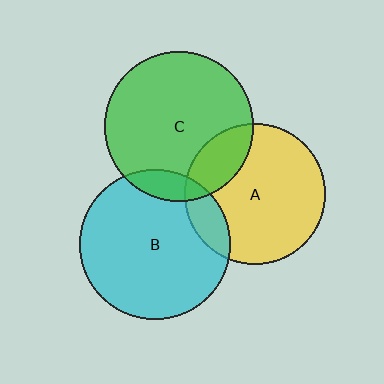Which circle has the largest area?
Circle B (cyan).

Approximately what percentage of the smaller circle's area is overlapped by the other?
Approximately 20%.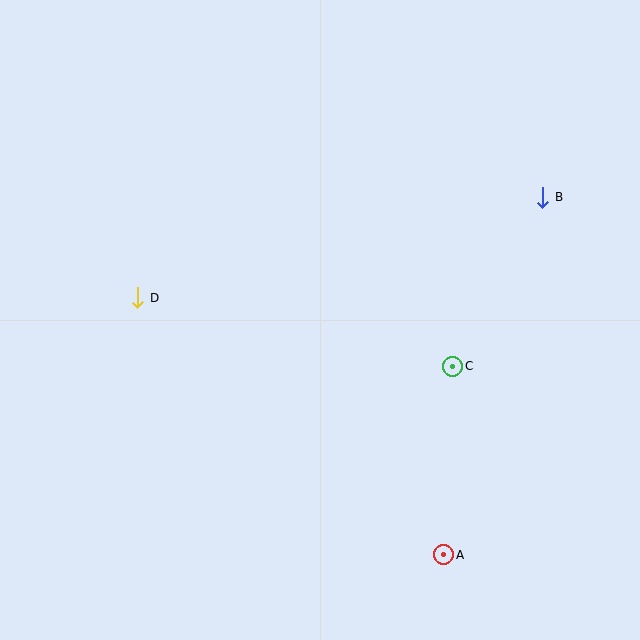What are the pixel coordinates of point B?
Point B is at (543, 197).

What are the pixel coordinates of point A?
Point A is at (444, 555).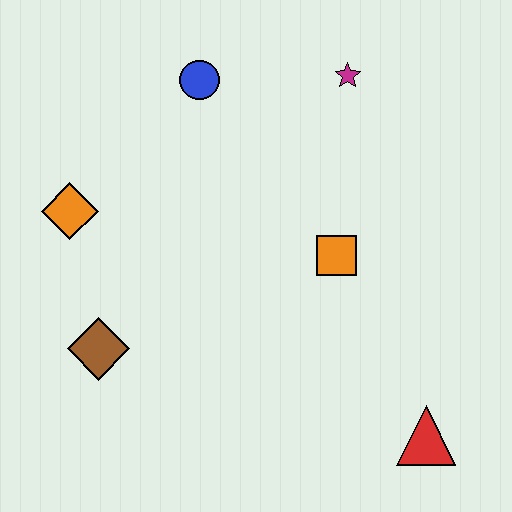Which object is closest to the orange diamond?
The brown diamond is closest to the orange diamond.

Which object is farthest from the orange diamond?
The red triangle is farthest from the orange diamond.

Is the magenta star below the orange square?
No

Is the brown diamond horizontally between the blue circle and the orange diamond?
Yes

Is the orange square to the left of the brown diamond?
No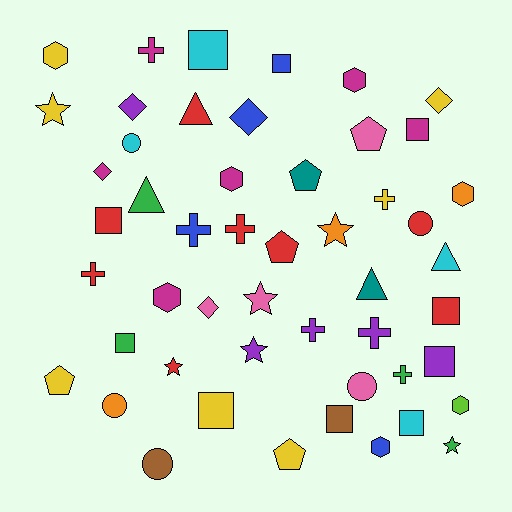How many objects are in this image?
There are 50 objects.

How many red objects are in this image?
There are 8 red objects.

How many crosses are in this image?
There are 8 crosses.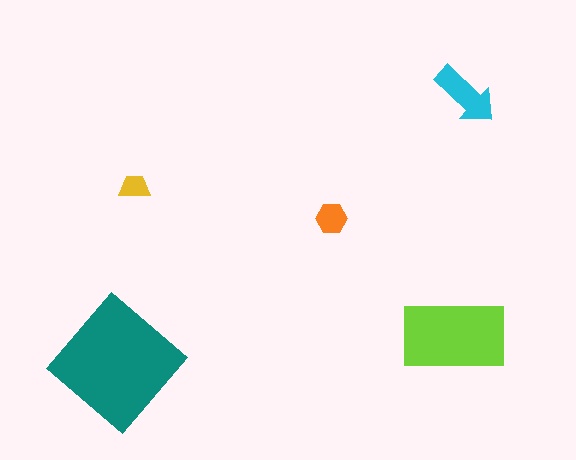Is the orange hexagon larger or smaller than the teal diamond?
Smaller.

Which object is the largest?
The teal diamond.